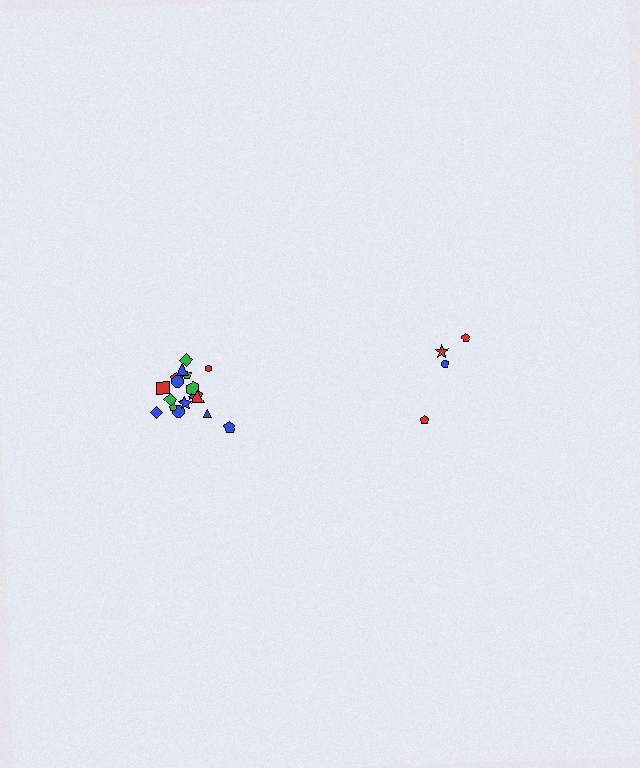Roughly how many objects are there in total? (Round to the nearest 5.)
Roughly 20 objects in total.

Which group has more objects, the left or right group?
The left group.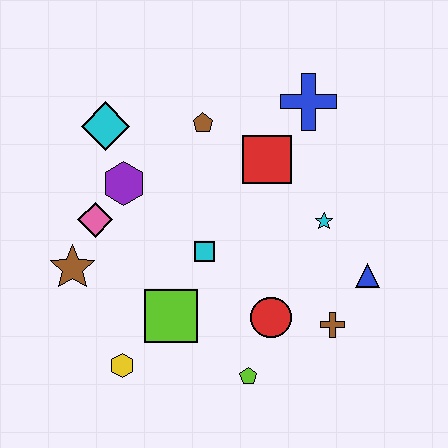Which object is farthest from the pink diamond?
The blue triangle is farthest from the pink diamond.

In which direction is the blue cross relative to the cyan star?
The blue cross is above the cyan star.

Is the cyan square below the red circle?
No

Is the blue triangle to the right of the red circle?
Yes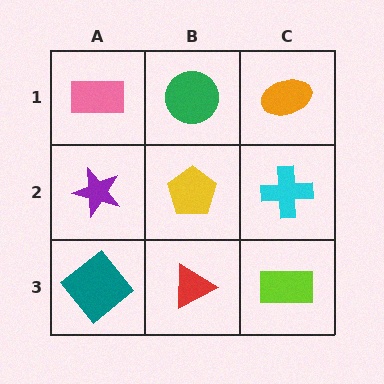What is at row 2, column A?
A purple star.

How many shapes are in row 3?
3 shapes.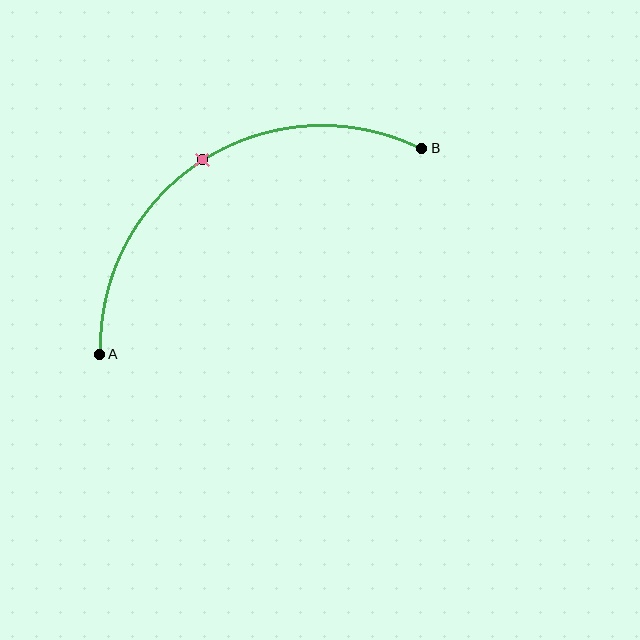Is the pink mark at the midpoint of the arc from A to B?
Yes. The pink mark lies on the arc at equal arc-length from both A and B — it is the arc midpoint.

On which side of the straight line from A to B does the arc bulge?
The arc bulges above the straight line connecting A and B.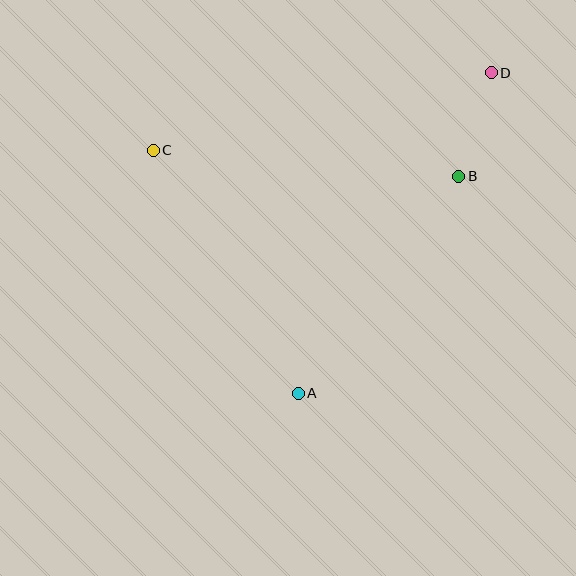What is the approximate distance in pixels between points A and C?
The distance between A and C is approximately 283 pixels.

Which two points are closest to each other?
Points B and D are closest to each other.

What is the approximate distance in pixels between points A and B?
The distance between A and B is approximately 270 pixels.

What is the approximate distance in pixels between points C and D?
The distance between C and D is approximately 347 pixels.